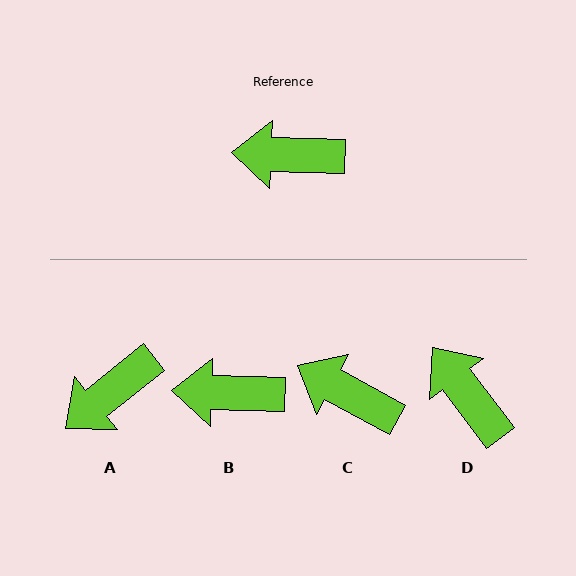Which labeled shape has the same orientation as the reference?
B.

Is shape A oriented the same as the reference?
No, it is off by about 41 degrees.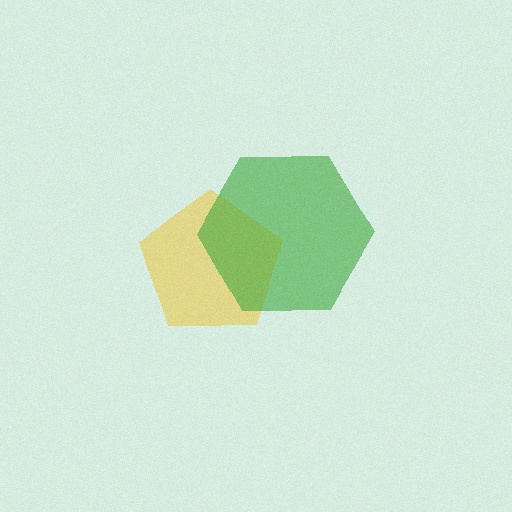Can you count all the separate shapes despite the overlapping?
Yes, there are 2 separate shapes.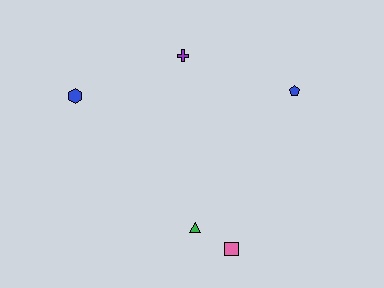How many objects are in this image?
There are 5 objects.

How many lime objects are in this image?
There are no lime objects.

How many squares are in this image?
There is 1 square.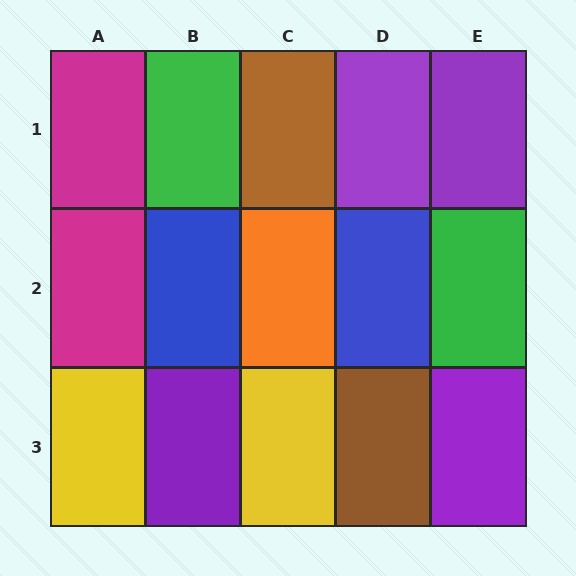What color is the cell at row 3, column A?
Yellow.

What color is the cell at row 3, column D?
Brown.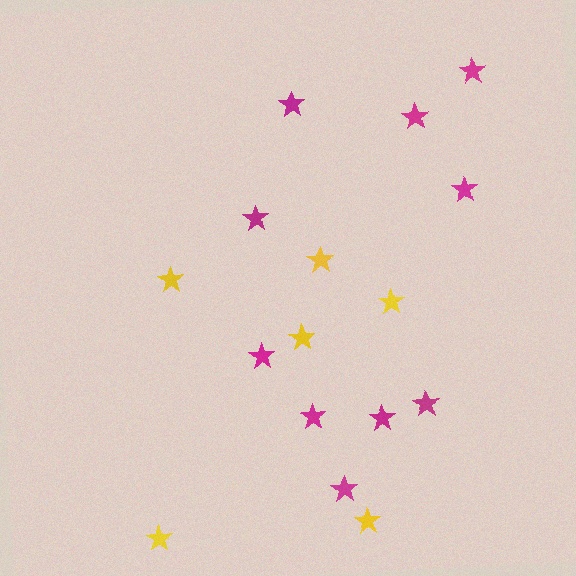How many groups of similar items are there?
There are 2 groups: one group of magenta stars (10) and one group of yellow stars (6).